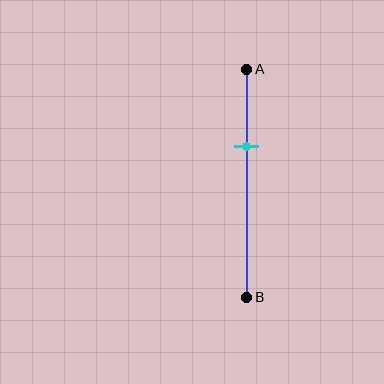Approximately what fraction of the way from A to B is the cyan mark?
The cyan mark is approximately 35% of the way from A to B.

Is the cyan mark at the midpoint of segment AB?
No, the mark is at about 35% from A, not at the 50% midpoint.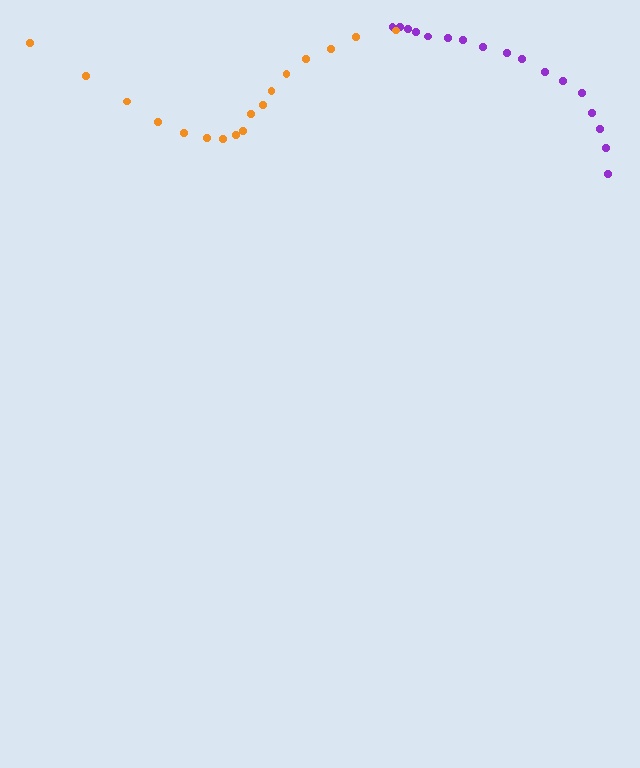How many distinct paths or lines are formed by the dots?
There are 2 distinct paths.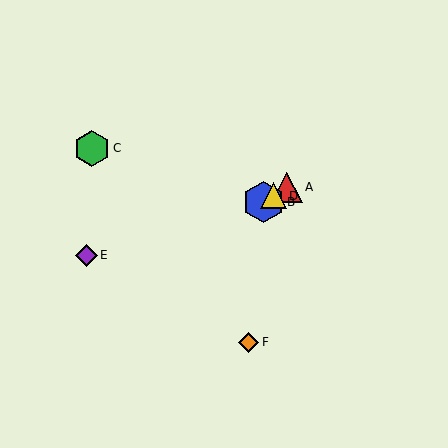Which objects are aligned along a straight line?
Objects A, B, D are aligned along a straight line.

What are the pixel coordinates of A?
Object A is at (287, 187).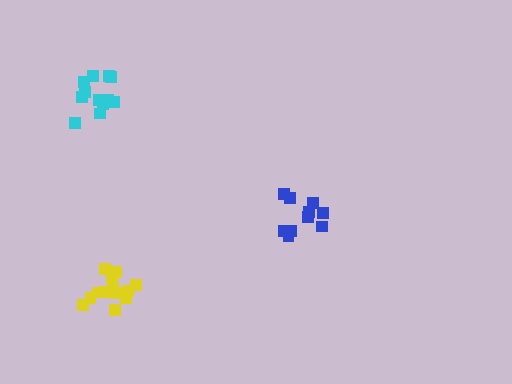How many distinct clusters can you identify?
There are 3 distinct clusters.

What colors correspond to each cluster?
The clusters are colored: blue, yellow, cyan.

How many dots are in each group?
Group 1: 10 dots, Group 2: 13 dots, Group 3: 12 dots (35 total).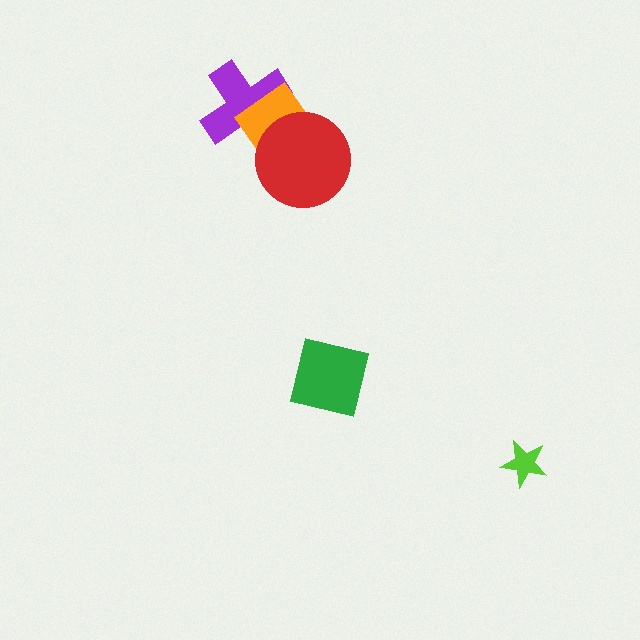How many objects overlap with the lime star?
0 objects overlap with the lime star.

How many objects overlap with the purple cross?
2 objects overlap with the purple cross.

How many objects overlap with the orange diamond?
2 objects overlap with the orange diamond.